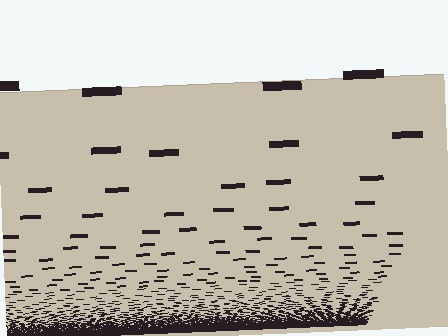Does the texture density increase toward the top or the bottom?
Density increases toward the bottom.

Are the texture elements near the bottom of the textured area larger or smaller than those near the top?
Smaller. The gradient is inverted — elements near the bottom are smaller and denser.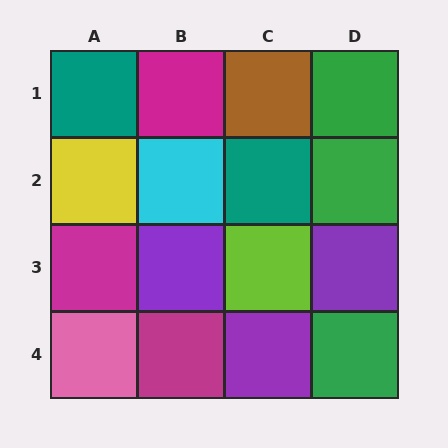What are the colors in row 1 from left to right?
Teal, magenta, brown, green.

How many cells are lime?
1 cell is lime.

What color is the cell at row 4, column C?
Purple.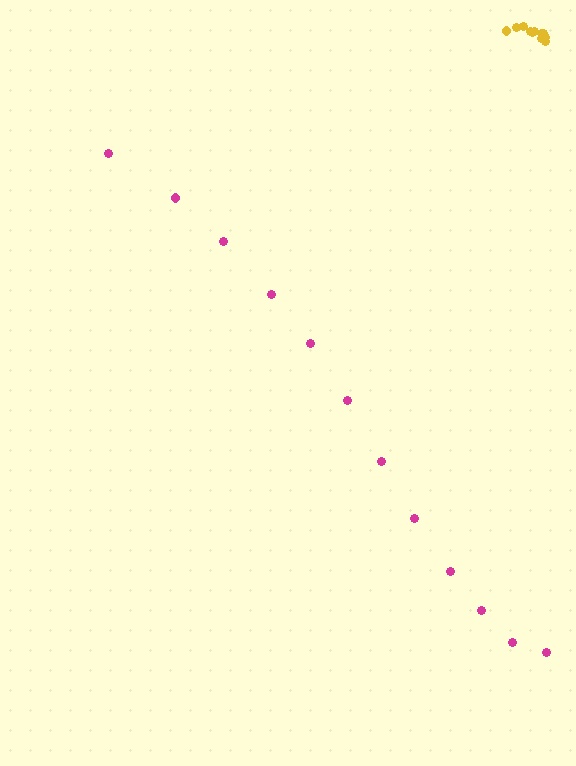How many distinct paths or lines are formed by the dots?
There are 2 distinct paths.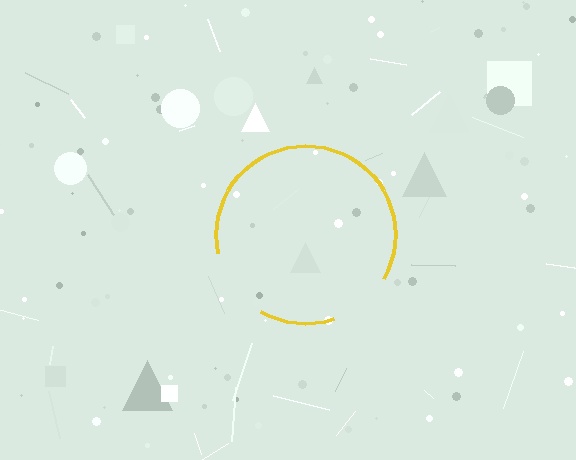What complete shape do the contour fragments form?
The contour fragments form a circle.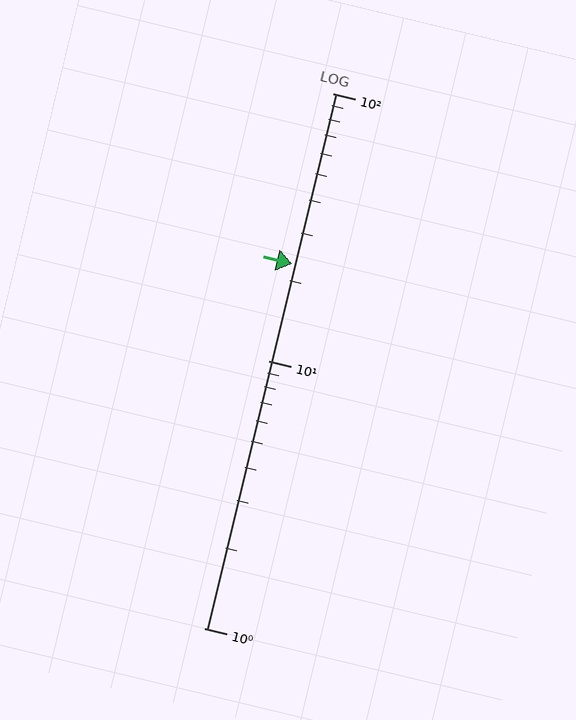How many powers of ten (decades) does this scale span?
The scale spans 2 decades, from 1 to 100.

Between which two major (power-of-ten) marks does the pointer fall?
The pointer is between 10 and 100.